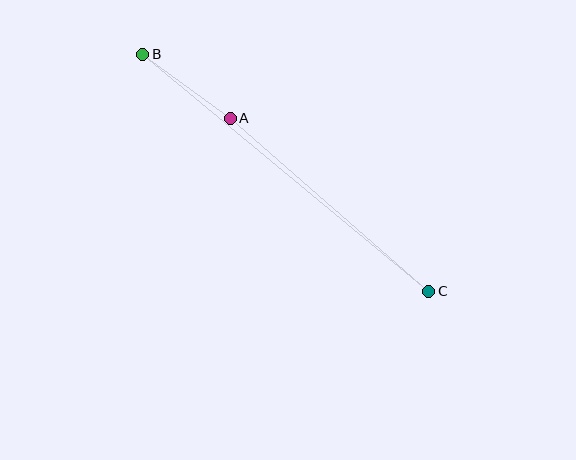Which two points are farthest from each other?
Points B and C are farthest from each other.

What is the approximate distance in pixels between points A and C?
The distance between A and C is approximately 263 pixels.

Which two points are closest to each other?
Points A and B are closest to each other.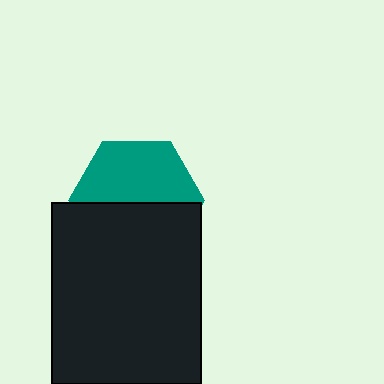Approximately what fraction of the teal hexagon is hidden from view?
Roughly 49% of the teal hexagon is hidden behind the black rectangle.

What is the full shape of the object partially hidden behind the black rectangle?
The partially hidden object is a teal hexagon.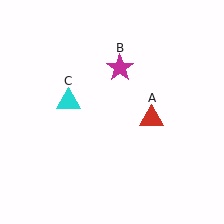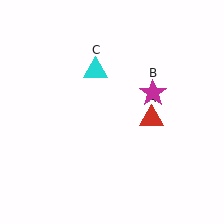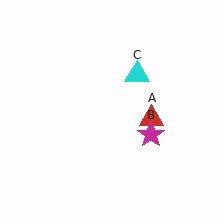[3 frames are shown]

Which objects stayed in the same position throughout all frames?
Red triangle (object A) remained stationary.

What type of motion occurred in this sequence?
The magenta star (object B), cyan triangle (object C) rotated clockwise around the center of the scene.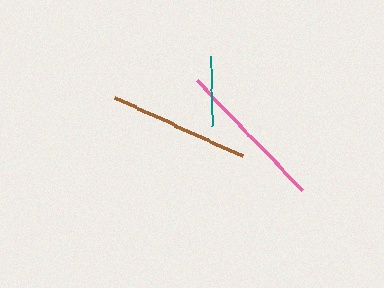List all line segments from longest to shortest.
From longest to shortest: pink, brown, teal.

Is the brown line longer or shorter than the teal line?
The brown line is longer than the teal line.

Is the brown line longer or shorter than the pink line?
The pink line is longer than the brown line.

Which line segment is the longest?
The pink line is the longest at approximately 153 pixels.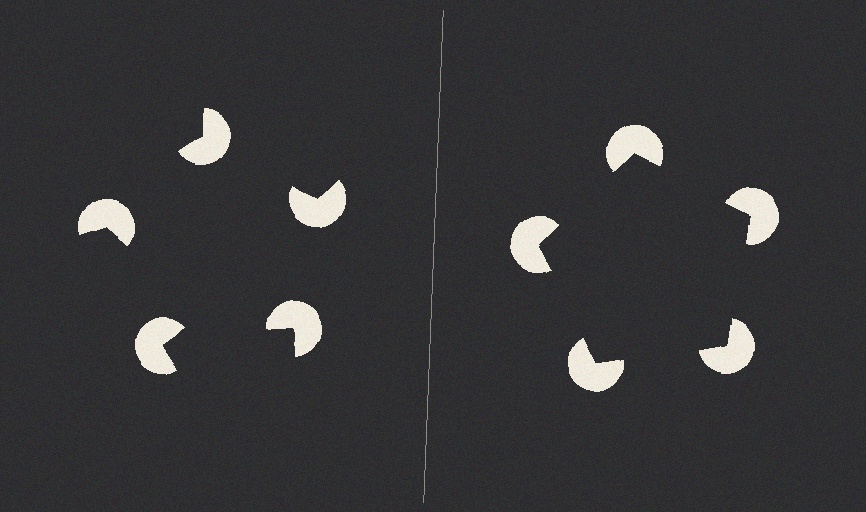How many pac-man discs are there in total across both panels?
10 — 5 on each side.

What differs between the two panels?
The pac-man discs are positioned identically on both sides; only the wedge orientations differ. On the right they align to a pentagon; on the left they are misaligned.